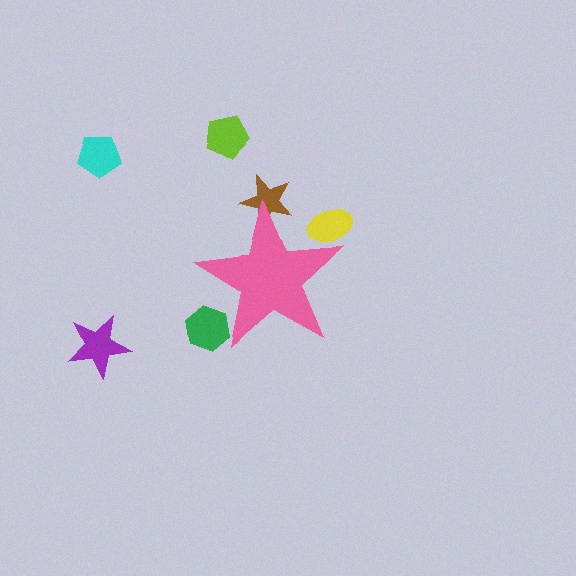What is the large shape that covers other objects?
A pink star.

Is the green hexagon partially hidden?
Yes, the green hexagon is partially hidden behind the pink star.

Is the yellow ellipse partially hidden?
Yes, the yellow ellipse is partially hidden behind the pink star.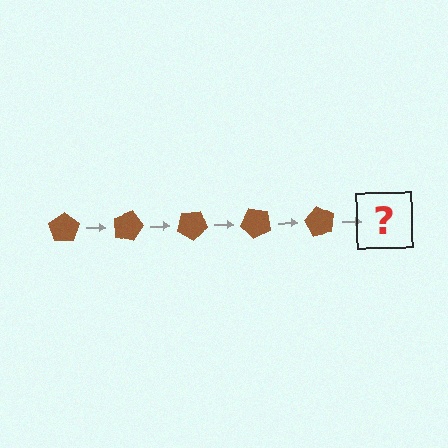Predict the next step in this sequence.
The next step is a brown pentagon rotated 75 degrees.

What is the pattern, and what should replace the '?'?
The pattern is that the pentagon rotates 15 degrees each step. The '?' should be a brown pentagon rotated 75 degrees.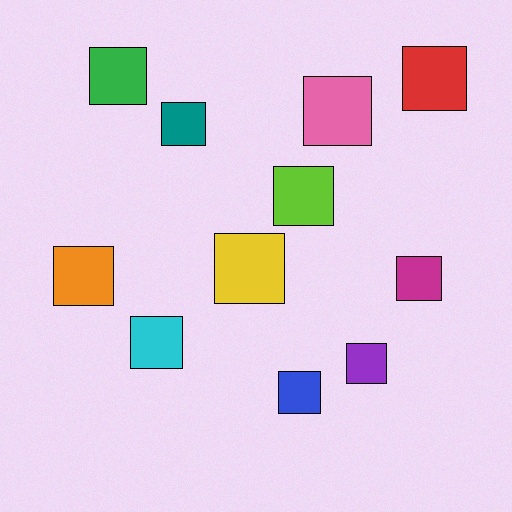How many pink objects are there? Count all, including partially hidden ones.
There is 1 pink object.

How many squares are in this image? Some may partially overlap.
There are 11 squares.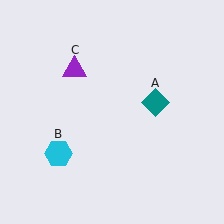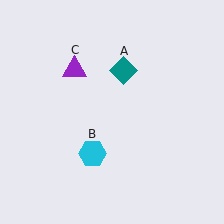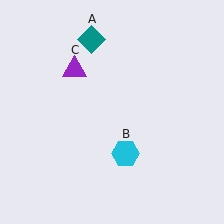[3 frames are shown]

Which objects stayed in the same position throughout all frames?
Purple triangle (object C) remained stationary.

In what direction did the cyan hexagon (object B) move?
The cyan hexagon (object B) moved right.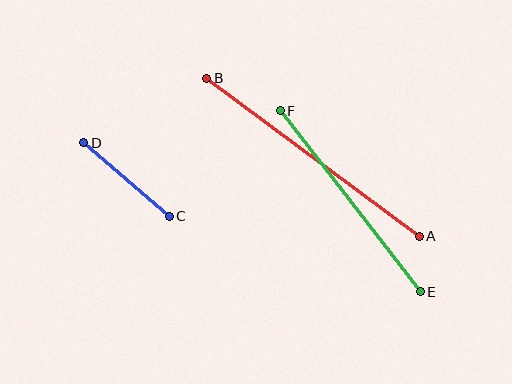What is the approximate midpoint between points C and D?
The midpoint is at approximately (127, 179) pixels.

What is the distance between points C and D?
The distance is approximately 113 pixels.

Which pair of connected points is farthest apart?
Points A and B are farthest apart.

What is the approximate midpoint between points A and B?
The midpoint is at approximately (313, 157) pixels.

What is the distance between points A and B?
The distance is approximately 265 pixels.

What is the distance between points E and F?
The distance is approximately 229 pixels.